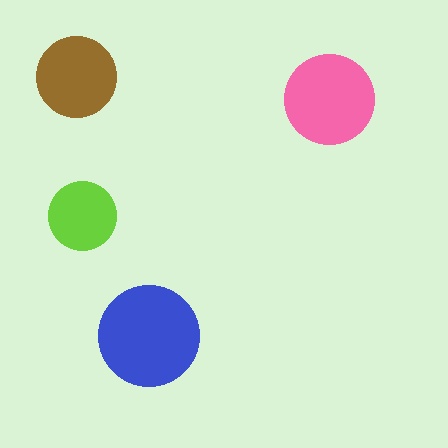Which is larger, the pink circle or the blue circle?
The blue one.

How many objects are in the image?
There are 4 objects in the image.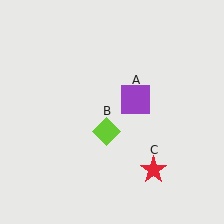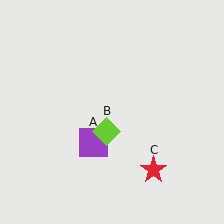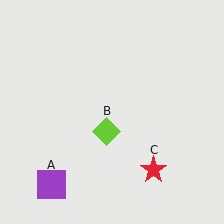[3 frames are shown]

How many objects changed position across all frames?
1 object changed position: purple square (object A).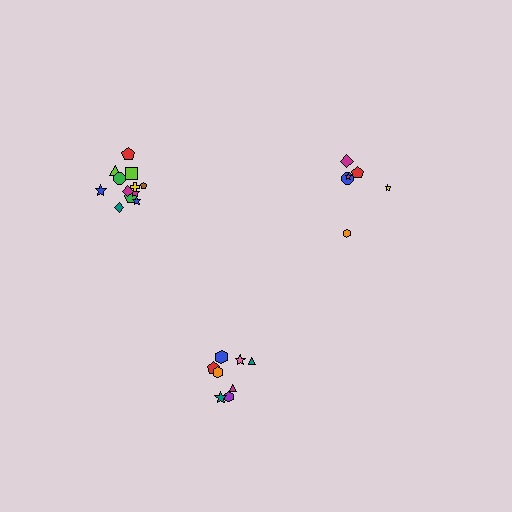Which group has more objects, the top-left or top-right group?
The top-left group.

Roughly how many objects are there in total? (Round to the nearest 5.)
Roughly 25 objects in total.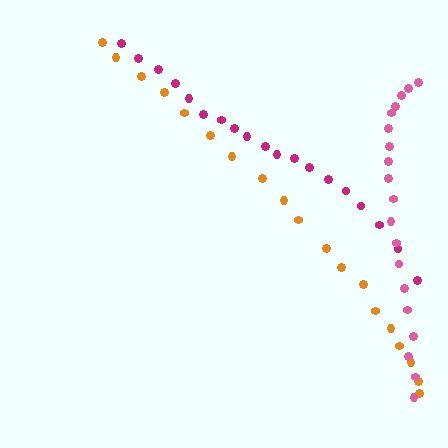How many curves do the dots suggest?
There are 3 distinct paths.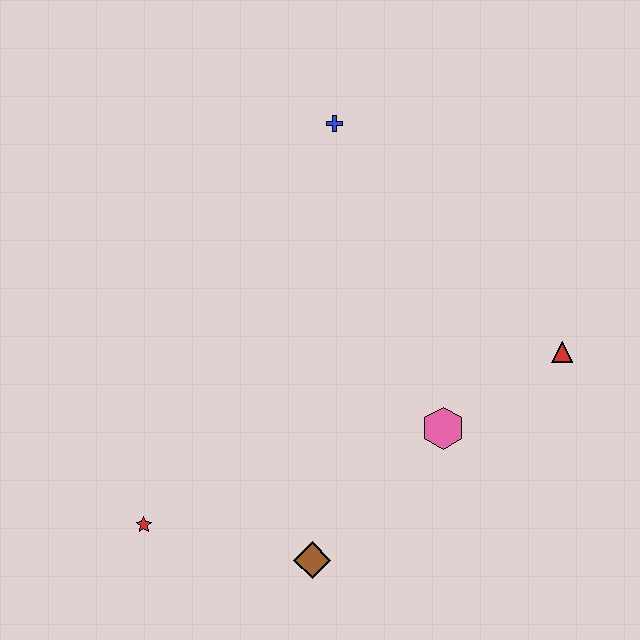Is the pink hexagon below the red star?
No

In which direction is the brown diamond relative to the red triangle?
The brown diamond is to the left of the red triangle.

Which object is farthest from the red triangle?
The red star is farthest from the red triangle.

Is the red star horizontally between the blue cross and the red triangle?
No